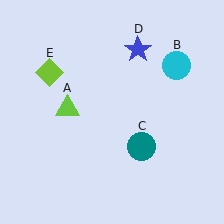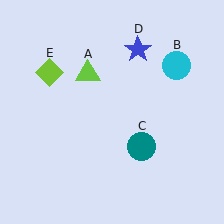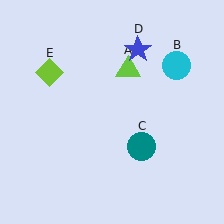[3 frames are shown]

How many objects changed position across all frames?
1 object changed position: lime triangle (object A).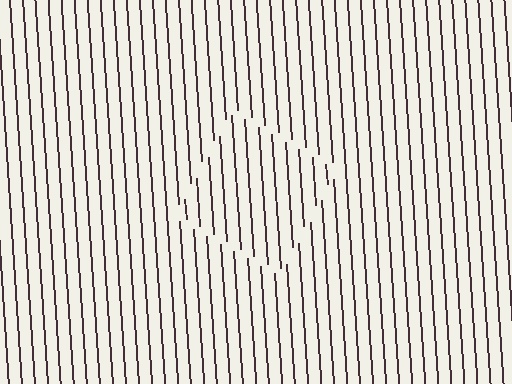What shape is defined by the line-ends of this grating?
An illusory square. The interior of the shape contains the same grating, shifted by half a period — the contour is defined by the phase discontinuity where line-ends from the inner and outer gratings abut.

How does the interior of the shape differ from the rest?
The interior of the shape contains the same grating, shifted by half a period — the contour is defined by the phase discontinuity where line-ends from the inner and outer gratings abut.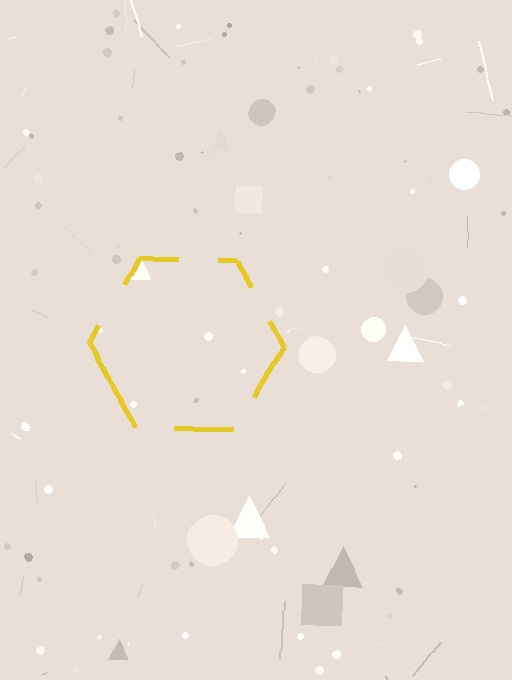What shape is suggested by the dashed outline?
The dashed outline suggests a hexagon.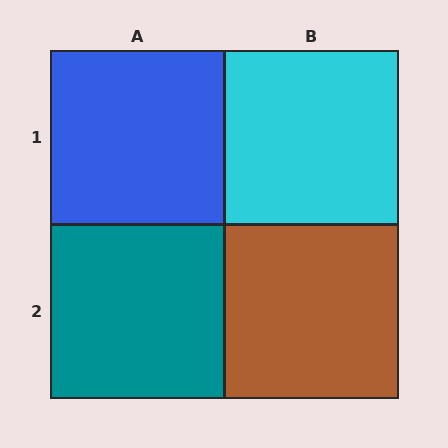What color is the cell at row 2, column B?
Brown.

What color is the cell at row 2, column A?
Teal.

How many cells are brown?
1 cell is brown.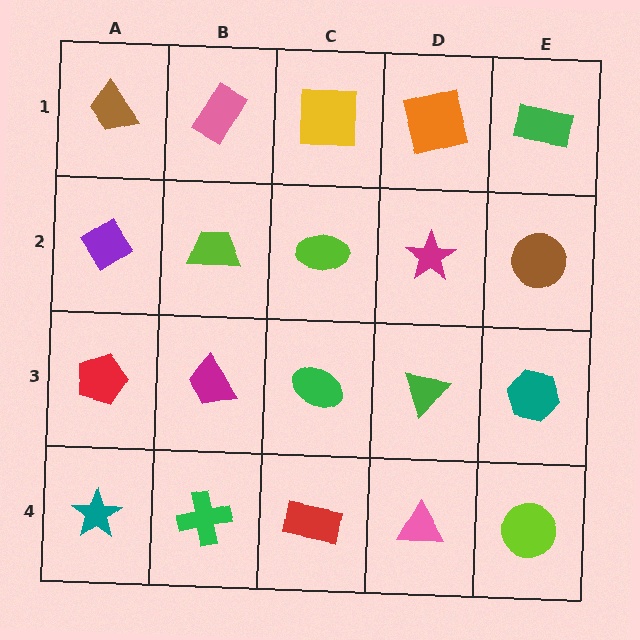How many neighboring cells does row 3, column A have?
3.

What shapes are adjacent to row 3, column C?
A lime ellipse (row 2, column C), a red rectangle (row 4, column C), a magenta trapezoid (row 3, column B), a green triangle (row 3, column D).